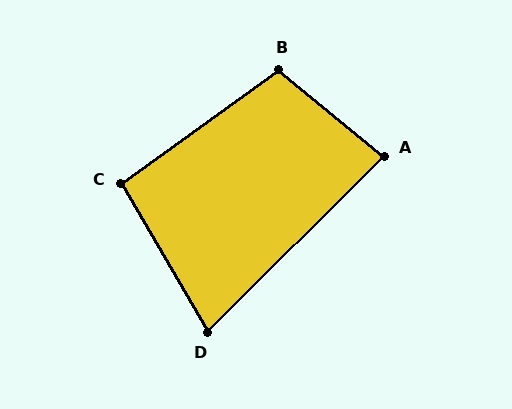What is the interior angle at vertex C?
Approximately 96 degrees (obtuse).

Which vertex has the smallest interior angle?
D, at approximately 75 degrees.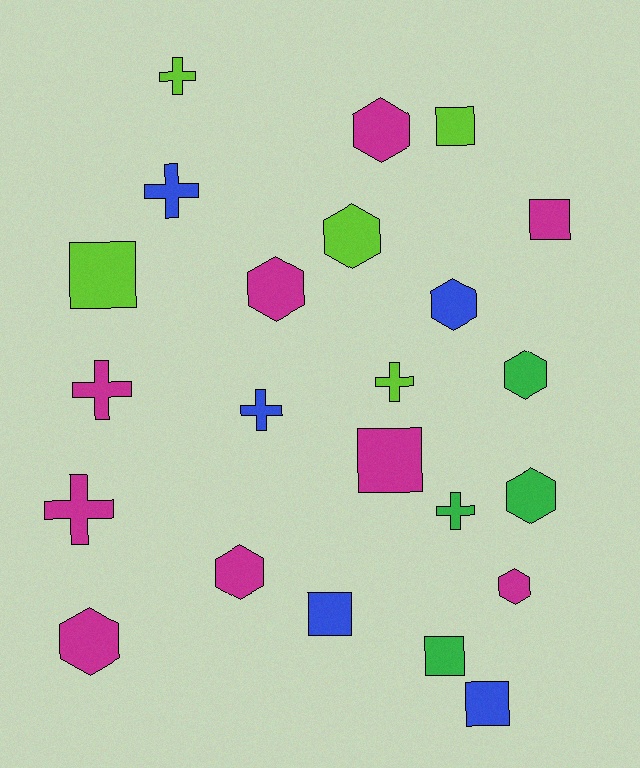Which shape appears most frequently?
Hexagon, with 9 objects.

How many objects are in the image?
There are 23 objects.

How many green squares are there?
There is 1 green square.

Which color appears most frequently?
Magenta, with 9 objects.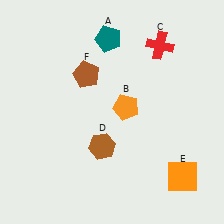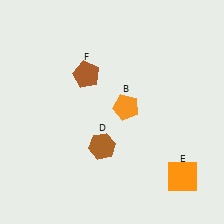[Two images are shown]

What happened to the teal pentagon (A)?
The teal pentagon (A) was removed in Image 2. It was in the top-left area of Image 1.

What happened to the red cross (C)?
The red cross (C) was removed in Image 2. It was in the top-right area of Image 1.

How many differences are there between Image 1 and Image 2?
There are 2 differences between the two images.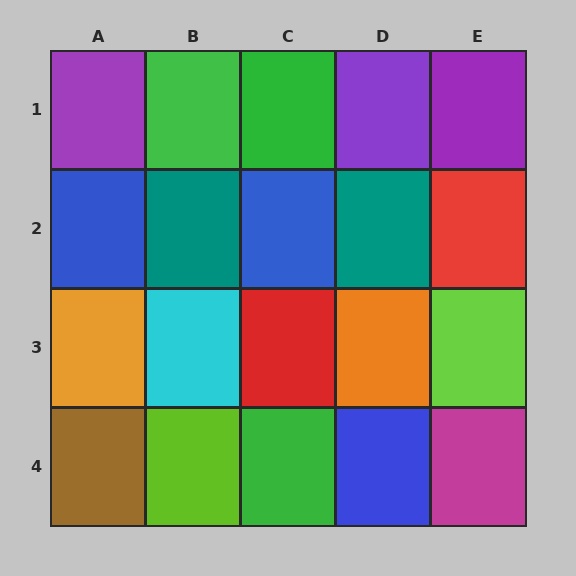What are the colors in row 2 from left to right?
Blue, teal, blue, teal, red.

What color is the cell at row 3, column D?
Orange.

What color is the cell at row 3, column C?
Red.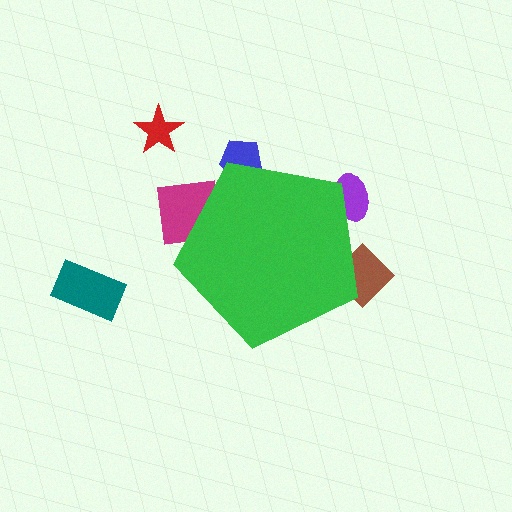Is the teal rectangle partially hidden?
No, the teal rectangle is fully visible.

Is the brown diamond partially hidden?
Yes, the brown diamond is partially hidden behind the green pentagon.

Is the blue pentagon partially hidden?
Yes, the blue pentagon is partially hidden behind the green pentagon.